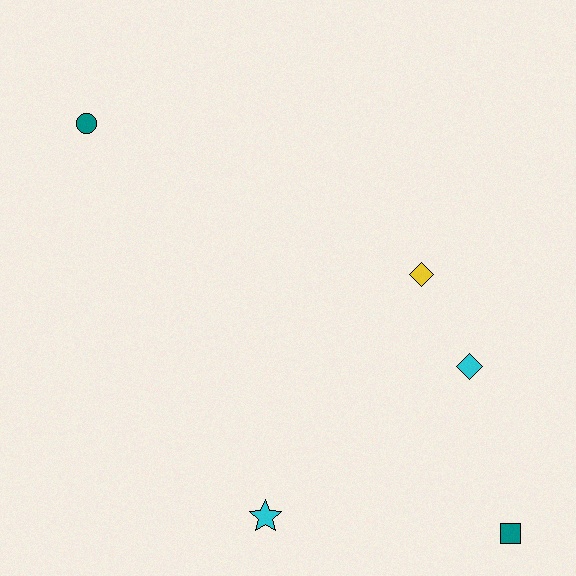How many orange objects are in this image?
There are no orange objects.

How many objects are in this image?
There are 5 objects.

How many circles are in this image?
There is 1 circle.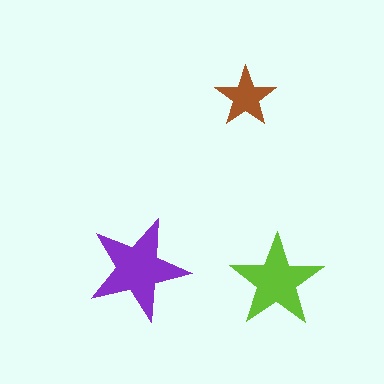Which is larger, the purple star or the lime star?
The purple one.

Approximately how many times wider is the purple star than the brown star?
About 1.5 times wider.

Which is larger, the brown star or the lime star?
The lime one.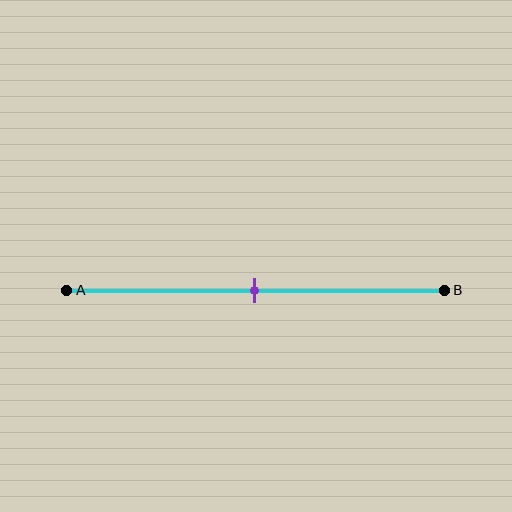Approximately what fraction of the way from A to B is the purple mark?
The purple mark is approximately 50% of the way from A to B.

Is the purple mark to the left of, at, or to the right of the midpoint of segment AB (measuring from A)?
The purple mark is approximately at the midpoint of segment AB.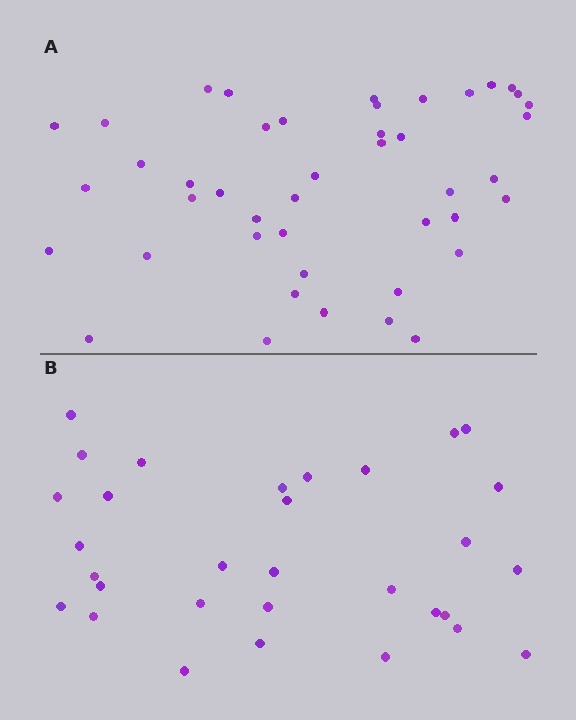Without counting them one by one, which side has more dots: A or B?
Region A (the top region) has more dots.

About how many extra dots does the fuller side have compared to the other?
Region A has approximately 15 more dots than region B.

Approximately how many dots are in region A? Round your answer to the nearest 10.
About 40 dots. (The exact count is 44, which rounds to 40.)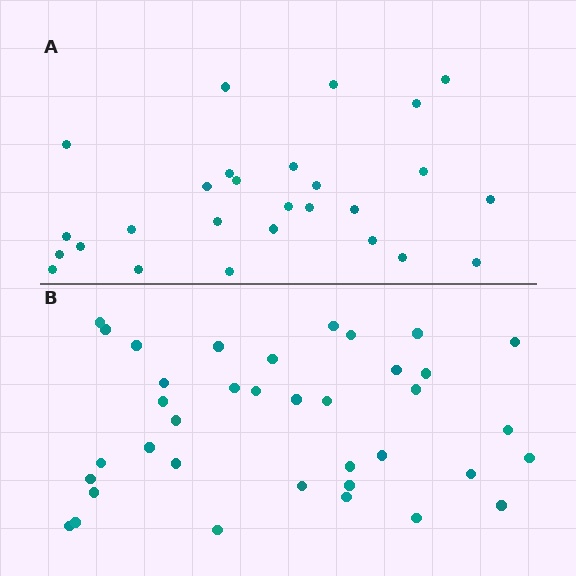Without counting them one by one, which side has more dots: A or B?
Region B (the bottom region) has more dots.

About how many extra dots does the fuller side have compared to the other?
Region B has roughly 10 or so more dots than region A.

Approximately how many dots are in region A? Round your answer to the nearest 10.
About 30 dots. (The exact count is 27, which rounds to 30.)